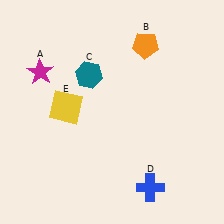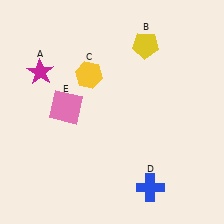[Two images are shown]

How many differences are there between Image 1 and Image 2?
There are 3 differences between the two images.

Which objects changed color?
B changed from orange to yellow. C changed from teal to yellow. E changed from yellow to pink.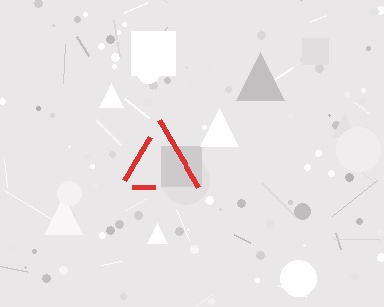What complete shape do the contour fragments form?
The contour fragments form a triangle.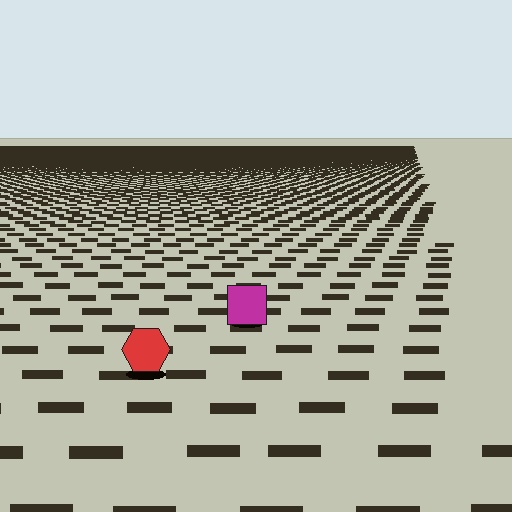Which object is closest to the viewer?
The red hexagon is closest. The texture marks near it are larger and more spread out.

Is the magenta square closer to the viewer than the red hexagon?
No. The red hexagon is closer — you can tell from the texture gradient: the ground texture is coarser near it.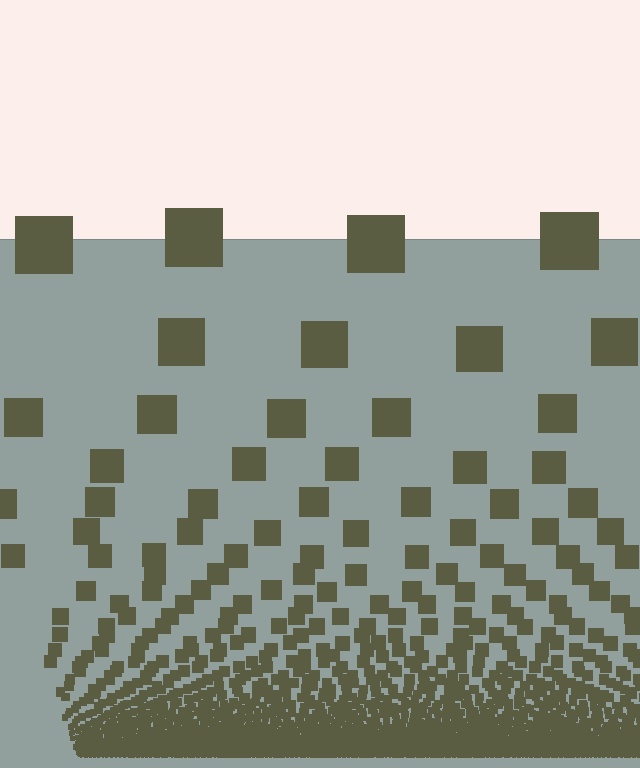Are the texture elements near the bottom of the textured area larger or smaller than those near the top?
Smaller. The gradient is inverted — elements near the bottom are smaller and denser.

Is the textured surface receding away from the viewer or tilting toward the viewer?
The surface appears to tilt toward the viewer. Texture elements get larger and sparser toward the top.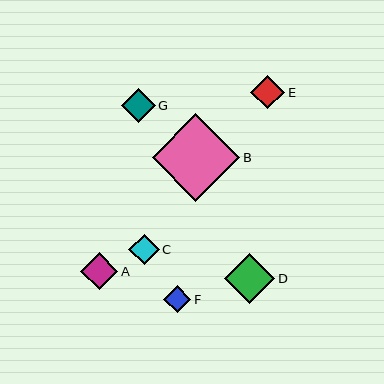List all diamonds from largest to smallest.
From largest to smallest: B, D, A, E, G, C, F.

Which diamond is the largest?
Diamond B is the largest with a size of approximately 88 pixels.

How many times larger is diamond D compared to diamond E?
Diamond D is approximately 1.5 times the size of diamond E.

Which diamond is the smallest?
Diamond F is the smallest with a size of approximately 27 pixels.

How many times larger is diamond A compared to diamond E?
Diamond A is approximately 1.1 times the size of diamond E.